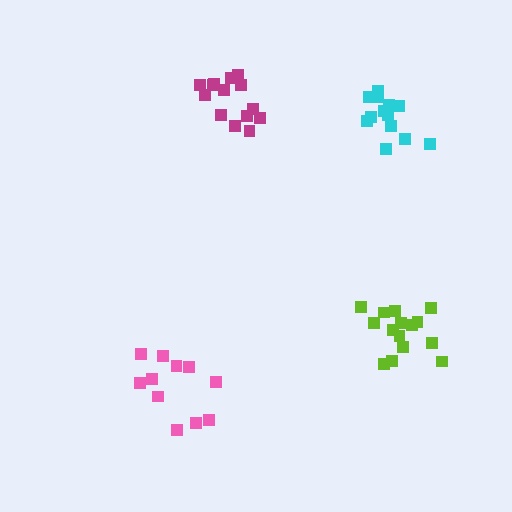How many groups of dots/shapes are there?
There are 4 groups.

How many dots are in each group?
Group 1: 13 dots, Group 2: 15 dots, Group 3: 11 dots, Group 4: 14 dots (53 total).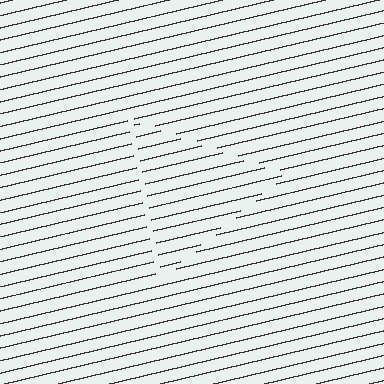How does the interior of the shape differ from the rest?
The interior of the shape contains the same grating, shifted by half a period — the contour is defined by the phase discontinuity where line-ends from the inner and outer gratings abut.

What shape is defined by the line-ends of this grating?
An illusory triangle. The interior of the shape contains the same grating, shifted by half a period — the contour is defined by the phase discontinuity where line-ends from the inner and outer gratings abut.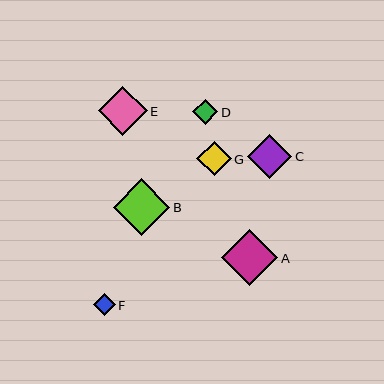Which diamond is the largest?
Diamond B is the largest with a size of approximately 57 pixels.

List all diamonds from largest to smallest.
From largest to smallest: B, A, E, C, G, D, F.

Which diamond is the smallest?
Diamond F is the smallest with a size of approximately 22 pixels.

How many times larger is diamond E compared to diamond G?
Diamond E is approximately 1.4 times the size of diamond G.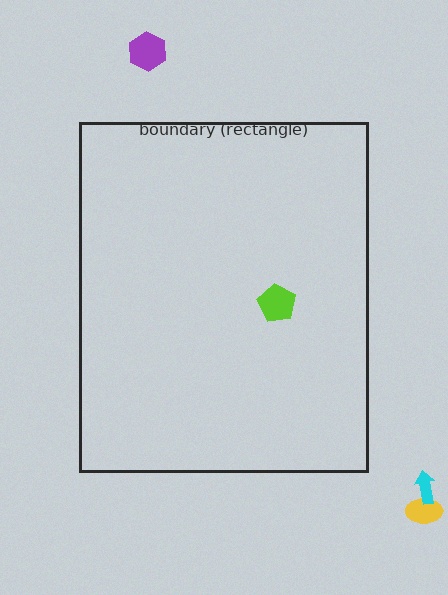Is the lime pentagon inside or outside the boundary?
Inside.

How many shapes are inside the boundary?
1 inside, 3 outside.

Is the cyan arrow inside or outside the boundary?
Outside.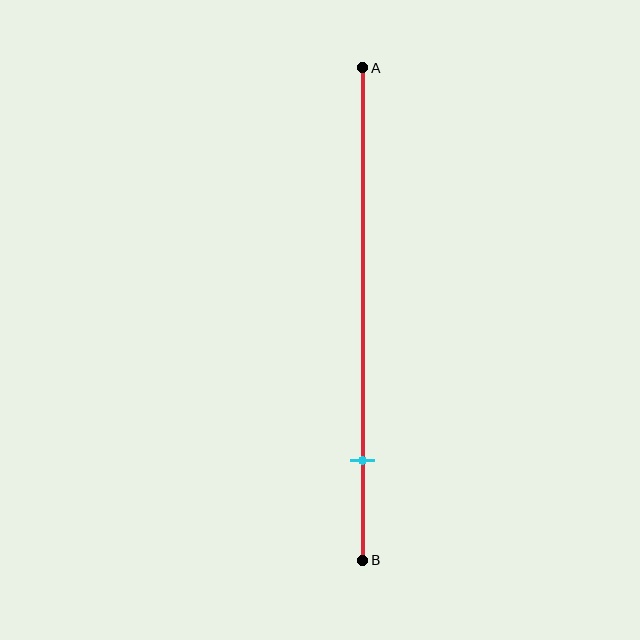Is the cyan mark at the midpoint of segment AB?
No, the mark is at about 80% from A, not at the 50% midpoint.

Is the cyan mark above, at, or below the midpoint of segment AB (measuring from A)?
The cyan mark is below the midpoint of segment AB.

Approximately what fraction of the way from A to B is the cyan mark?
The cyan mark is approximately 80% of the way from A to B.